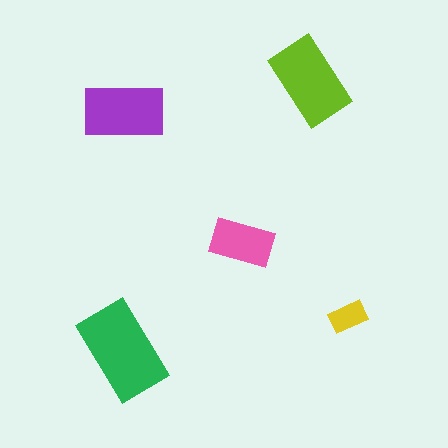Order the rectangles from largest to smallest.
the green one, the lime one, the purple one, the pink one, the yellow one.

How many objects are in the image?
There are 5 objects in the image.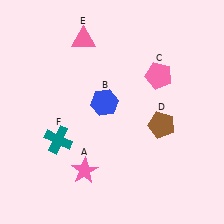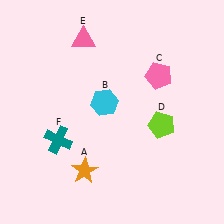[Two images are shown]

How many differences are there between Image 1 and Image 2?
There are 3 differences between the two images.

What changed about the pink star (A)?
In Image 1, A is pink. In Image 2, it changed to orange.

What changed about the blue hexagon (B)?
In Image 1, B is blue. In Image 2, it changed to cyan.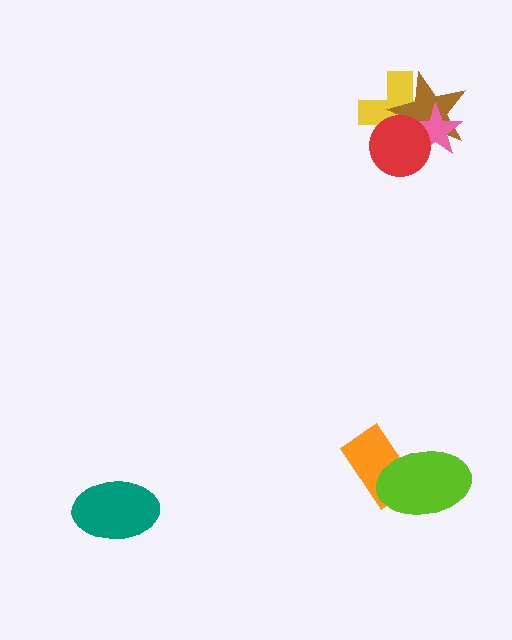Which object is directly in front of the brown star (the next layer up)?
The pink star is directly in front of the brown star.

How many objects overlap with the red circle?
3 objects overlap with the red circle.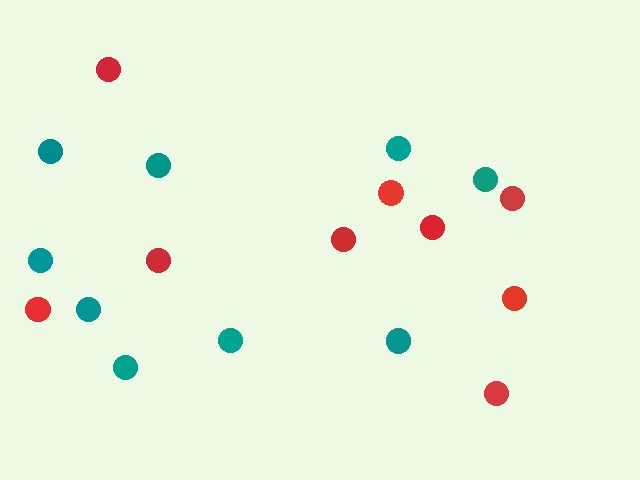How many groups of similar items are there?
There are 2 groups: one group of red circles (9) and one group of teal circles (9).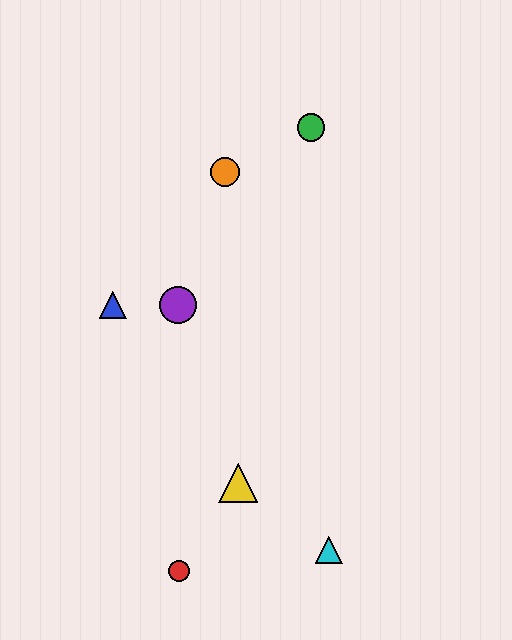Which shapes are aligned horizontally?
The blue triangle, the purple circle are aligned horizontally.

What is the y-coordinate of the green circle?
The green circle is at y≈128.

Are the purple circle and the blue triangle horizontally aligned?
Yes, both are at y≈305.